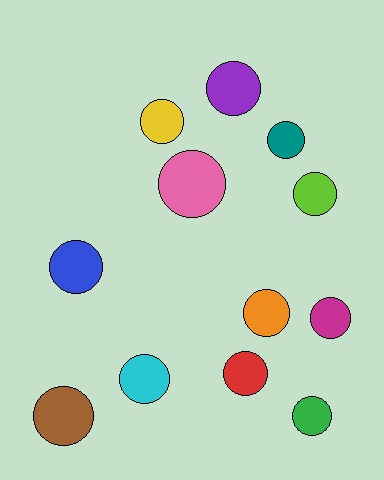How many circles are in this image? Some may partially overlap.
There are 12 circles.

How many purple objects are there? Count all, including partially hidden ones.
There is 1 purple object.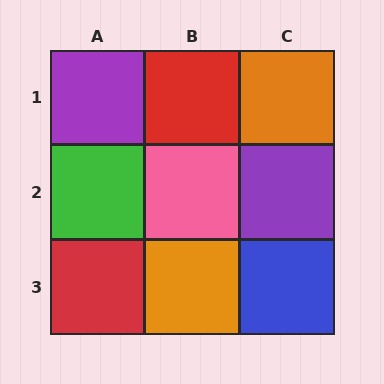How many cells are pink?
1 cell is pink.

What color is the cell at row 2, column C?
Purple.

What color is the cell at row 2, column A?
Green.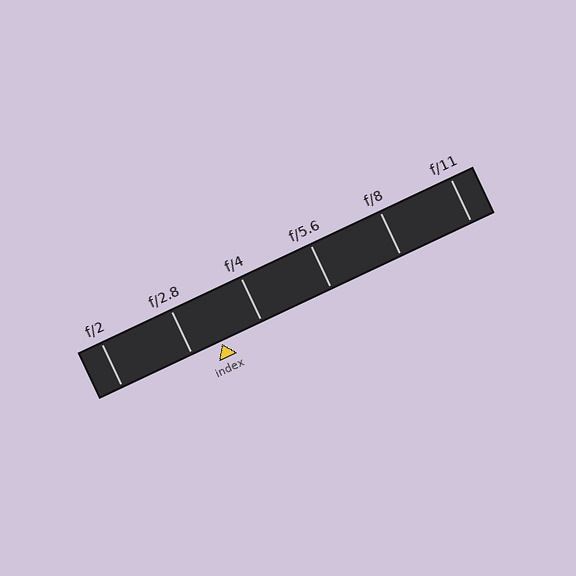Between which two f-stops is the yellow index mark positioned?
The index mark is between f/2.8 and f/4.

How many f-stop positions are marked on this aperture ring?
There are 6 f-stop positions marked.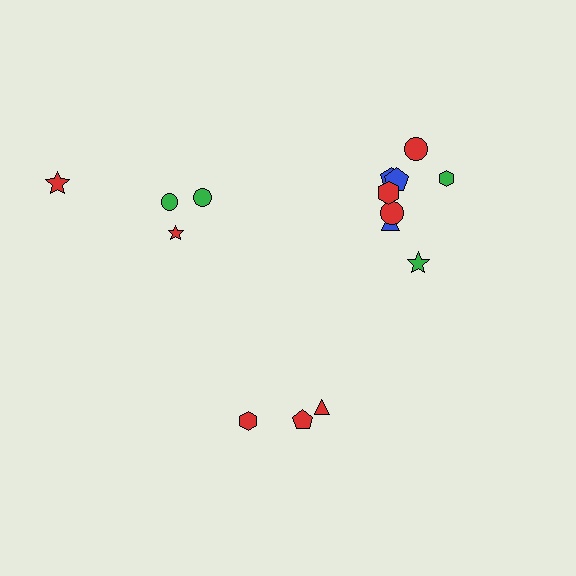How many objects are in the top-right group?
There are 8 objects.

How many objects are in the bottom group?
There are 3 objects.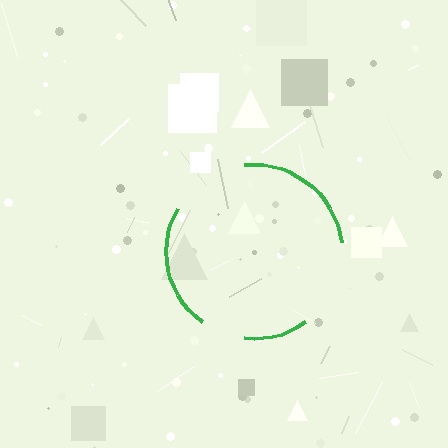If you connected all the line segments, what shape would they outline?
They would outline a circle.